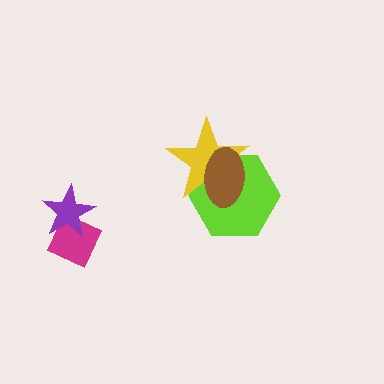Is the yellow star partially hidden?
Yes, it is partially covered by another shape.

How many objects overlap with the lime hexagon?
2 objects overlap with the lime hexagon.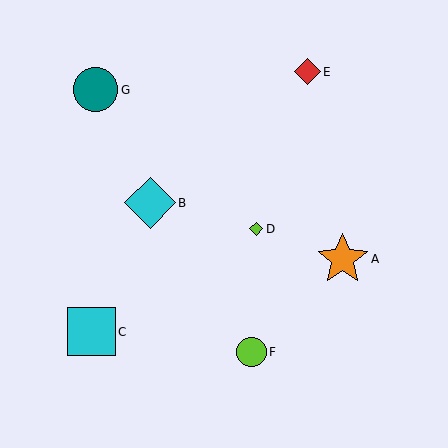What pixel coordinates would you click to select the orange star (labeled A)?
Click at (343, 259) to select the orange star A.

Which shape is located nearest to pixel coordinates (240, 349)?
The lime circle (labeled F) at (251, 352) is nearest to that location.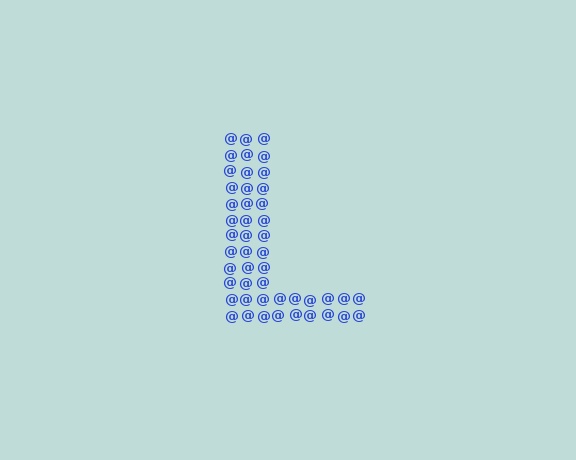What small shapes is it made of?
It is made of small at signs.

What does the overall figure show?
The overall figure shows the letter L.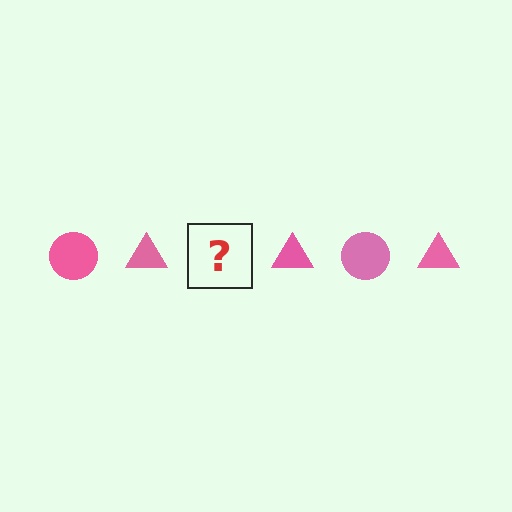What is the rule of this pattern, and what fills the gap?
The rule is that the pattern cycles through circle, triangle shapes in pink. The gap should be filled with a pink circle.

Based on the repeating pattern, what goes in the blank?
The blank should be a pink circle.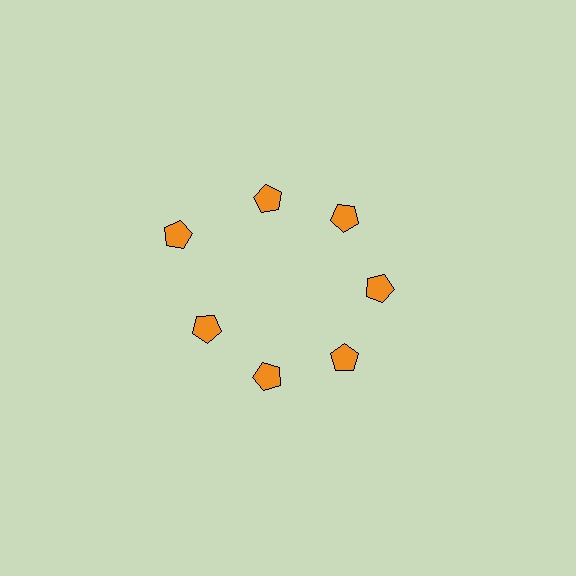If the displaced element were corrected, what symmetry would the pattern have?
It would have 7-fold rotational symmetry — the pattern would map onto itself every 51 degrees.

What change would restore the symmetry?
The symmetry would be restored by moving it inward, back onto the ring so that all 7 pentagons sit at equal angles and equal distance from the center.